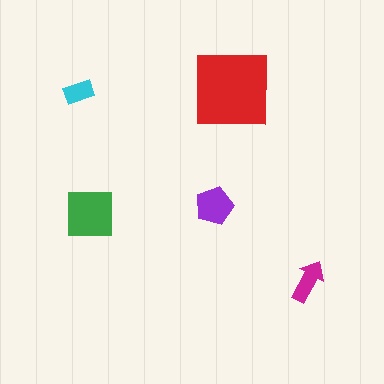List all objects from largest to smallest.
The red square, the green square, the purple pentagon, the magenta arrow, the cyan rectangle.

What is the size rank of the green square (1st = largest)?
2nd.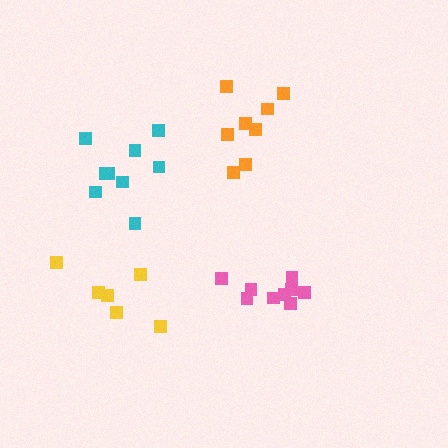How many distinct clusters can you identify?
There are 4 distinct clusters.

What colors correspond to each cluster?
The clusters are colored: cyan, pink, orange, yellow.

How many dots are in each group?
Group 1: 9 dots, Group 2: 9 dots, Group 3: 8 dots, Group 4: 6 dots (32 total).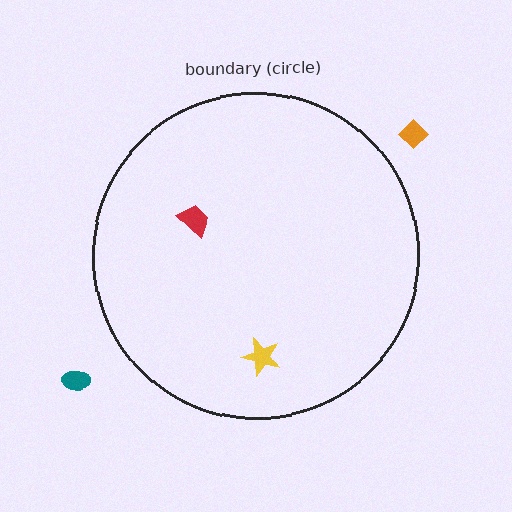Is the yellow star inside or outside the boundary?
Inside.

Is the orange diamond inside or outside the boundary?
Outside.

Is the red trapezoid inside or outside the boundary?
Inside.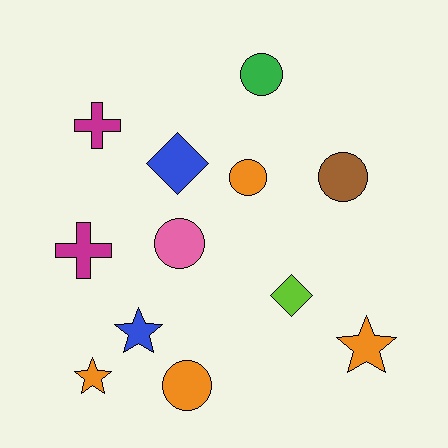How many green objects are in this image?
There is 1 green object.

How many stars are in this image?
There are 3 stars.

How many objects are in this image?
There are 12 objects.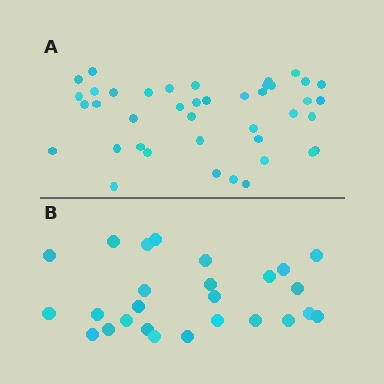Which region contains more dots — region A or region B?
Region A (the top region) has more dots.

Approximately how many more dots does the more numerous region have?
Region A has approximately 15 more dots than region B.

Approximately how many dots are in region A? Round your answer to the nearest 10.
About 40 dots. (The exact count is 41, which rounds to 40.)